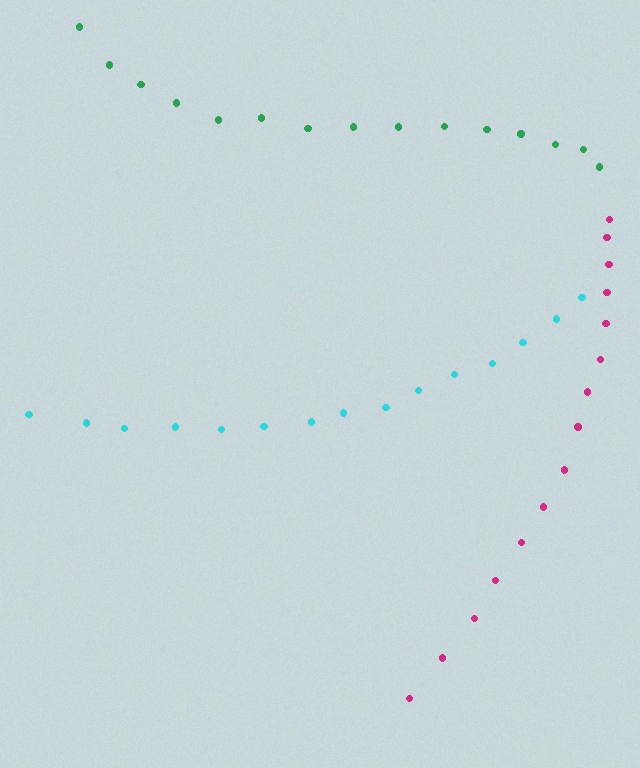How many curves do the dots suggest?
There are 3 distinct paths.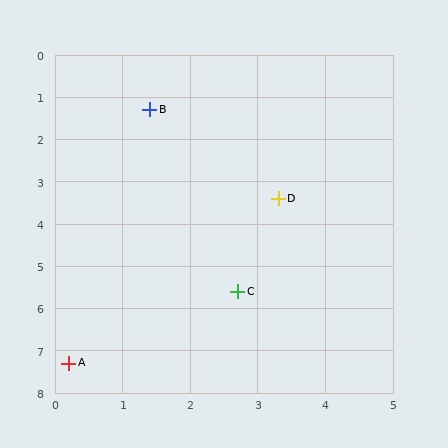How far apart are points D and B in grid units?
Points D and B are about 2.8 grid units apart.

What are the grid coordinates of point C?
Point C is at approximately (2.7, 5.6).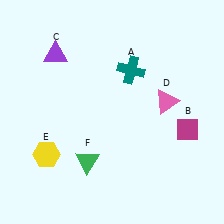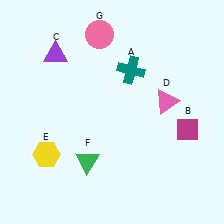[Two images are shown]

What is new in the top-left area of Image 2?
A pink circle (G) was added in the top-left area of Image 2.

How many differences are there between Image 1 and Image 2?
There is 1 difference between the two images.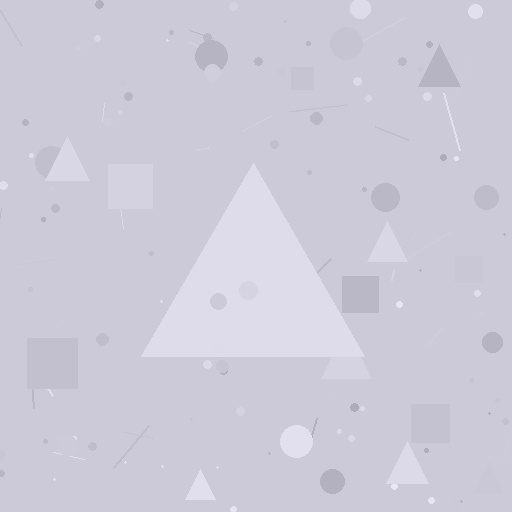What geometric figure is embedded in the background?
A triangle is embedded in the background.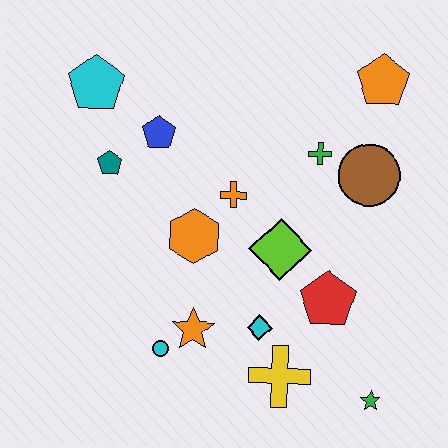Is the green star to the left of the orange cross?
No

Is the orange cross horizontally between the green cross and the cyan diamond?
No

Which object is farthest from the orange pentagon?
The cyan circle is farthest from the orange pentagon.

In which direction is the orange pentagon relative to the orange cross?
The orange pentagon is to the right of the orange cross.